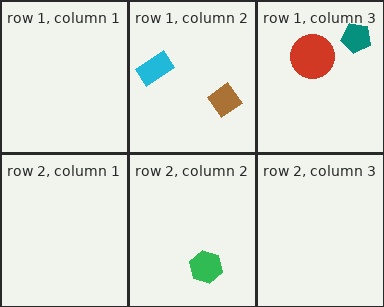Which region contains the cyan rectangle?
The row 1, column 2 region.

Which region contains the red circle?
The row 1, column 3 region.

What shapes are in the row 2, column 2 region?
The green hexagon.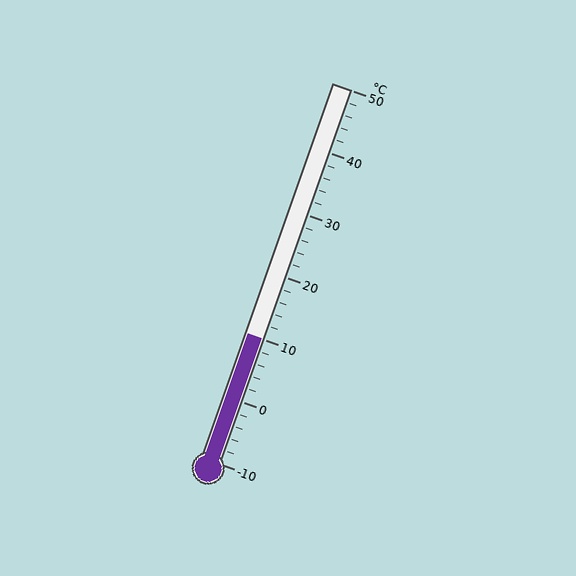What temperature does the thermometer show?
The thermometer shows approximately 10°C.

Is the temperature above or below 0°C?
The temperature is above 0°C.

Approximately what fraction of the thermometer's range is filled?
The thermometer is filled to approximately 35% of its range.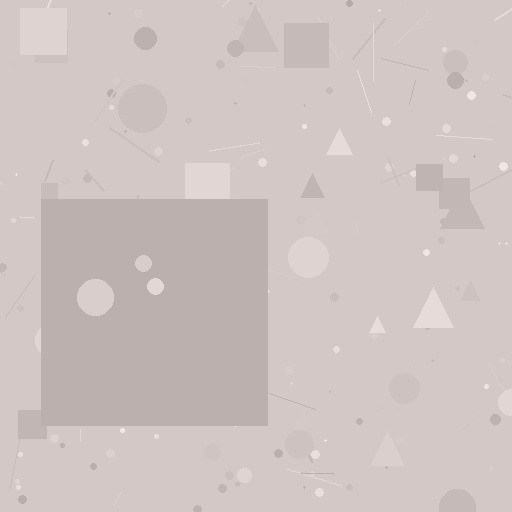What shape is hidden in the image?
A square is hidden in the image.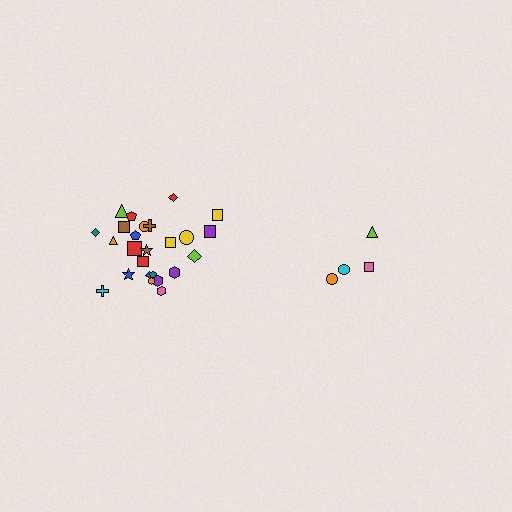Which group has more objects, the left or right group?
The left group.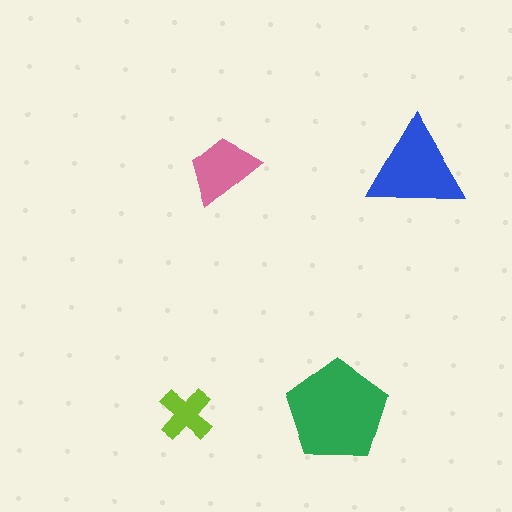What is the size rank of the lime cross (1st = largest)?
4th.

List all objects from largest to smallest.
The green pentagon, the blue triangle, the pink trapezoid, the lime cross.